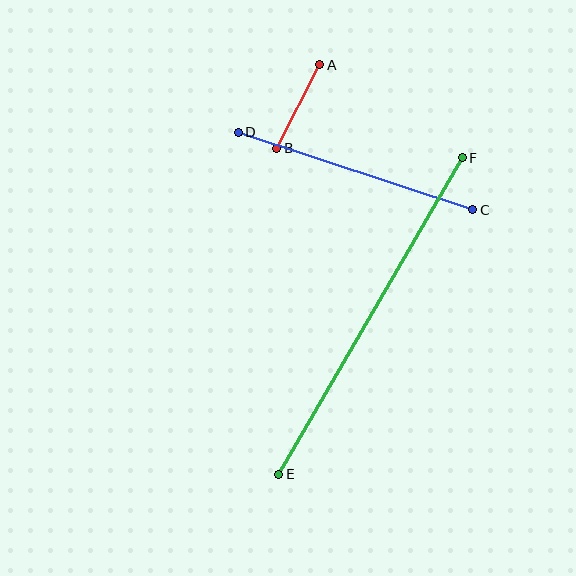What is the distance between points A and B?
The distance is approximately 94 pixels.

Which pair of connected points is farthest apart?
Points E and F are farthest apart.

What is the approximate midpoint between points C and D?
The midpoint is at approximately (355, 171) pixels.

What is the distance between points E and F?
The distance is approximately 366 pixels.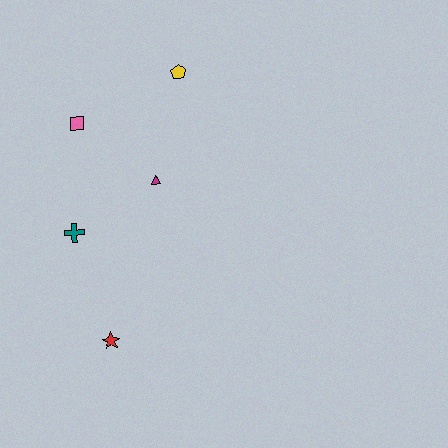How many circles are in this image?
There are no circles.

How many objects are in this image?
There are 5 objects.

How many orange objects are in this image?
There are no orange objects.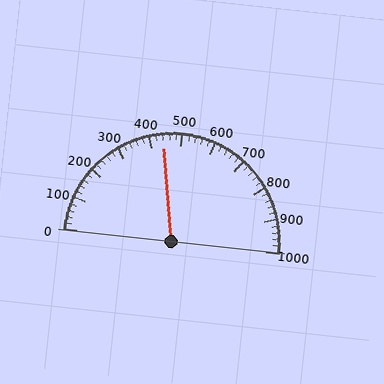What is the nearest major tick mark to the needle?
The nearest major tick mark is 400.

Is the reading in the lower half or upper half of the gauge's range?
The reading is in the lower half of the range (0 to 1000).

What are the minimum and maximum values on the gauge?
The gauge ranges from 0 to 1000.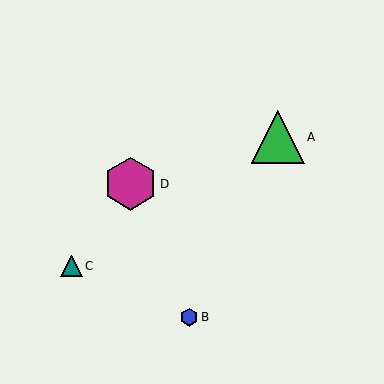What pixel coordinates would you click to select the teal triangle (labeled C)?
Click at (71, 266) to select the teal triangle C.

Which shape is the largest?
The green triangle (labeled A) is the largest.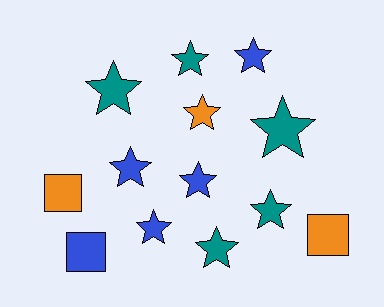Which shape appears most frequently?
Star, with 10 objects.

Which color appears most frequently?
Blue, with 5 objects.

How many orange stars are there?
There is 1 orange star.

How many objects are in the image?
There are 13 objects.